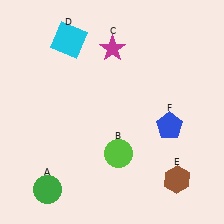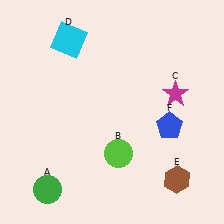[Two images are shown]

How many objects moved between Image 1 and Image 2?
1 object moved between the two images.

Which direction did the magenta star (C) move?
The magenta star (C) moved right.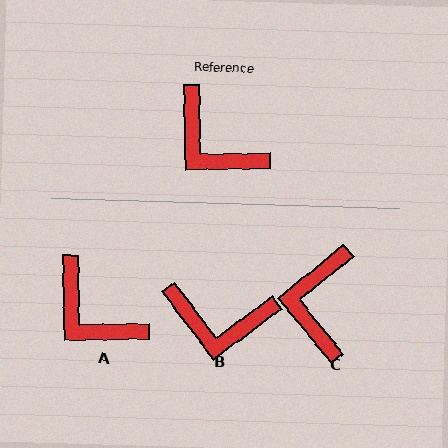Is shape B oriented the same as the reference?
No, it is off by about 36 degrees.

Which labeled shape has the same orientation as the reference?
A.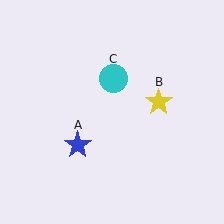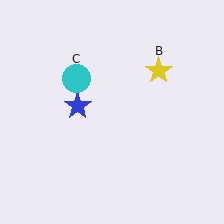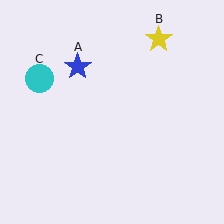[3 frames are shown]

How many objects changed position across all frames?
3 objects changed position: blue star (object A), yellow star (object B), cyan circle (object C).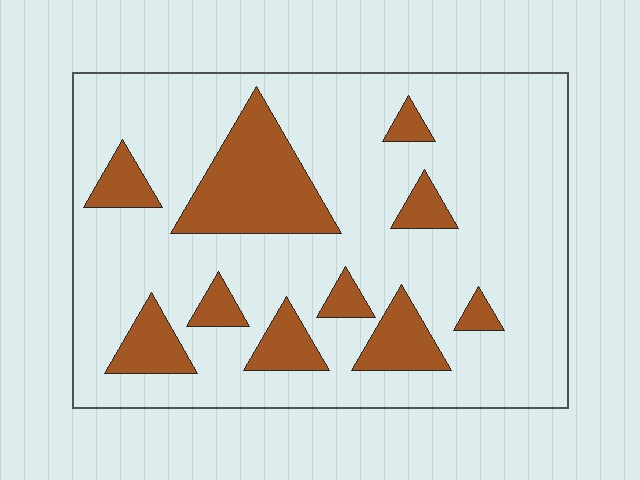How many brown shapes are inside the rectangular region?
10.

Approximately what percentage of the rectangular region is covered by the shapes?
Approximately 20%.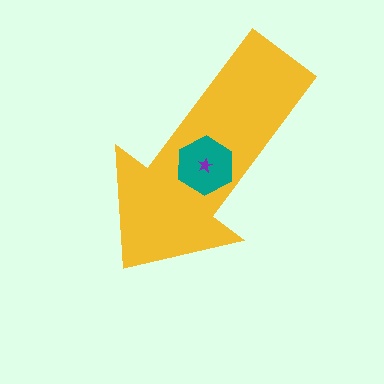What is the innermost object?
The purple star.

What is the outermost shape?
The yellow arrow.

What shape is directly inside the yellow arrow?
The teal hexagon.